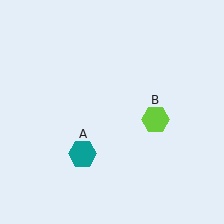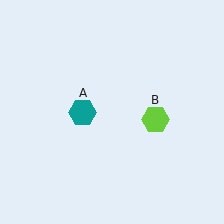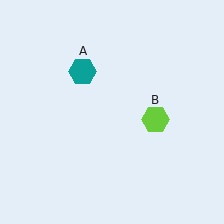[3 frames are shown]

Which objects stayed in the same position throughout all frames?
Lime hexagon (object B) remained stationary.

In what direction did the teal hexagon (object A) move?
The teal hexagon (object A) moved up.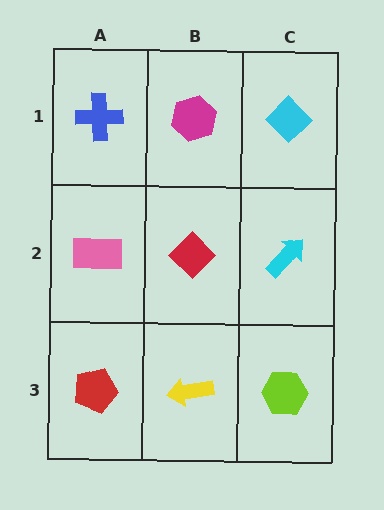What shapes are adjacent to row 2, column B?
A magenta hexagon (row 1, column B), a yellow arrow (row 3, column B), a pink rectangle (row 2, column A), a cyan arrow (row 2, column C).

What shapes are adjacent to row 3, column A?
A pink rectangle (row 2, column A), a yellow arrow (row 3, column B).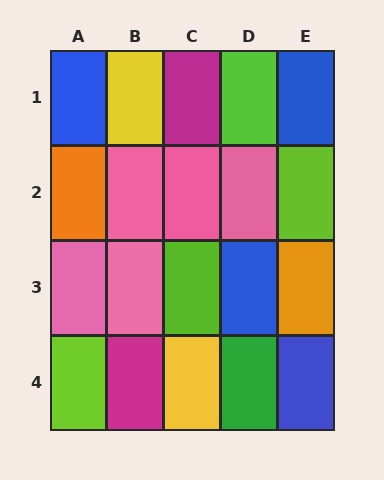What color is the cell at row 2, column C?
Pink.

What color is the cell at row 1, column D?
Lime.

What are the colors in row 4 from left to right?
Lime, magenta, yellow, green, blue.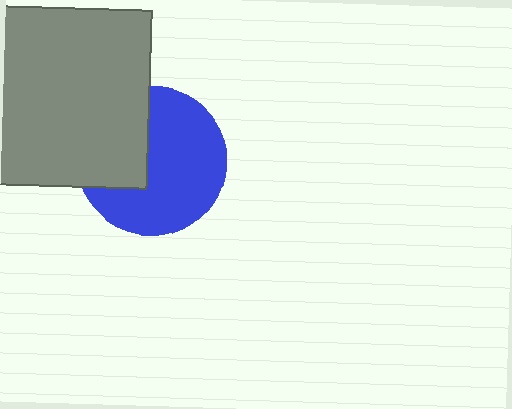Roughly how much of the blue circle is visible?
About half of it is visible (roughly 65%).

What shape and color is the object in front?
The object in front is a gray square.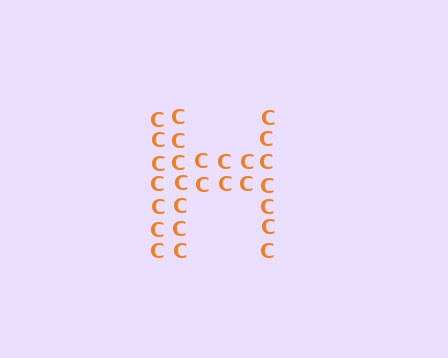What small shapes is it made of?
It is made of small letter C's.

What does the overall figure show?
The overall figure shows the letter H.